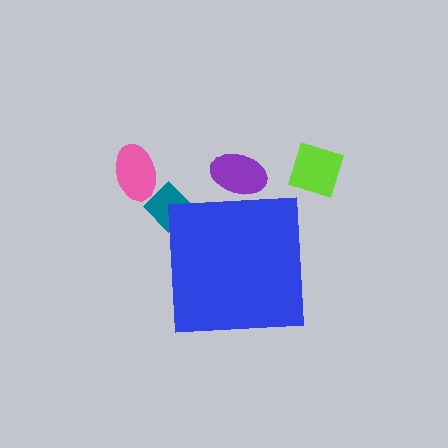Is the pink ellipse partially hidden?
No, the pink ellipse is fully visible.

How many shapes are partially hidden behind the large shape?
2 shapes are partially hidden.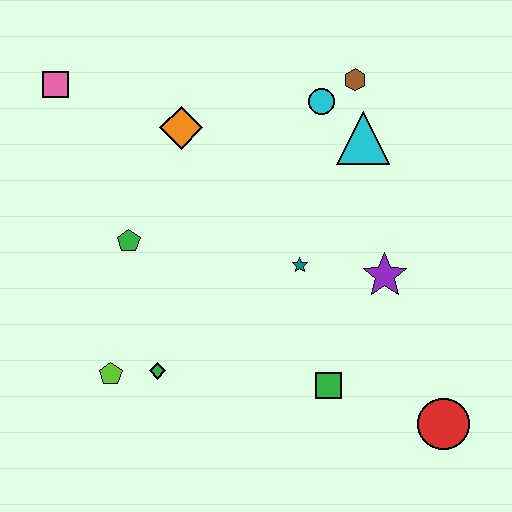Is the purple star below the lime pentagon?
No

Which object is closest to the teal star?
The purple star is closest to the teal star.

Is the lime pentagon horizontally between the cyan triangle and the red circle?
No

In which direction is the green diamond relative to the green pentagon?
The green diamond is below the green pentagon.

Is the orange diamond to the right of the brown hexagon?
No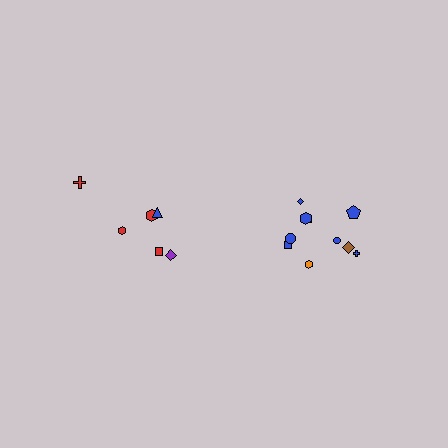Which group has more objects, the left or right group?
The right group.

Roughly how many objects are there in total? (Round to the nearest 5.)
Roughly 15 objects in total.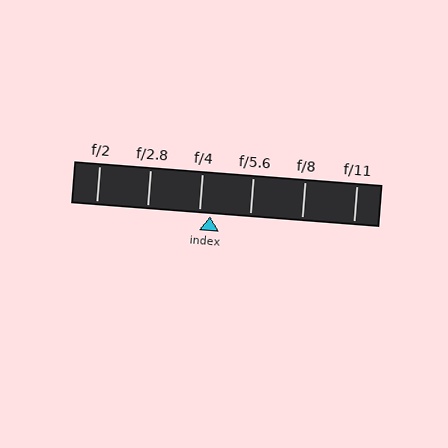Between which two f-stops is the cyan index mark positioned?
The index mark is between f/4 and f/5.6.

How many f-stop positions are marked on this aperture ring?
There are 6 f-stop positions marked.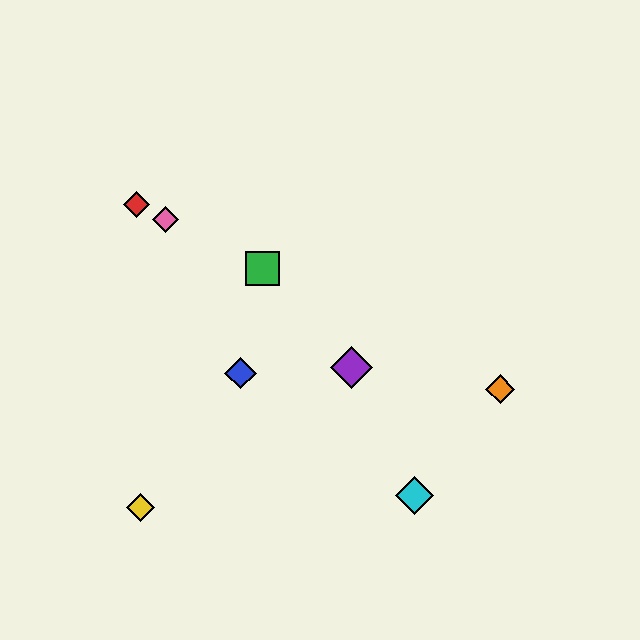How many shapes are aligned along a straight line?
4 shapes (the red diamond, the green square, the orange diamond, the pink diamond) are aligned along a straight line.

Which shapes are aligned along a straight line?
The red diamond, the green square, the orange diamond, the pink diamond are aligned along a straight line.